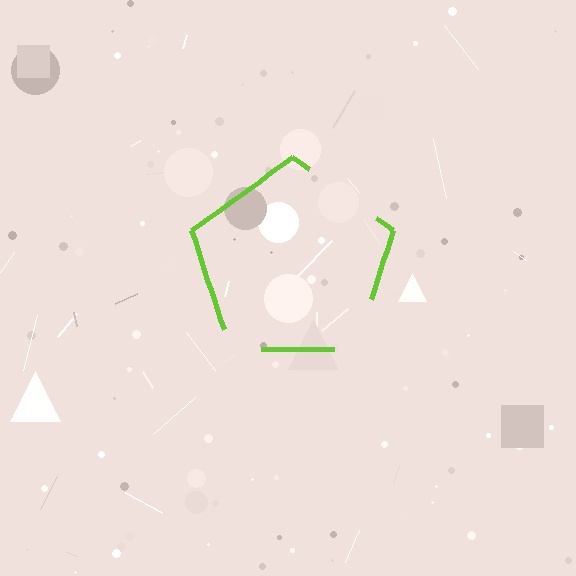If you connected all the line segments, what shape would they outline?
They would outline a pentagon.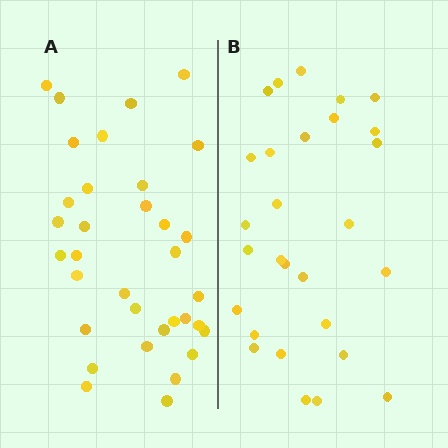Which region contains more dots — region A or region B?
Region A (the left region) has more dots.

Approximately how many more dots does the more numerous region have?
Region A has about 6 more dots than region B.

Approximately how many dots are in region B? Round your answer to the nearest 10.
About 30 dots. (The exact count is 28, which rounds to 30.)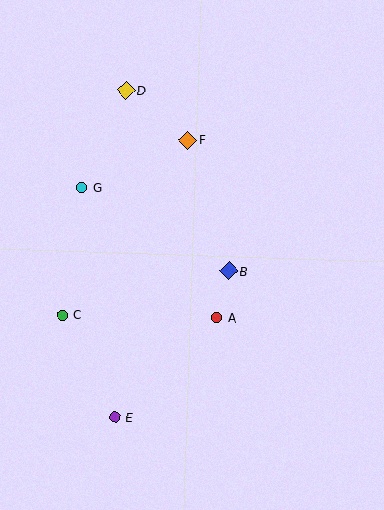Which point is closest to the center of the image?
Point B at (229, 271) is closest to the center.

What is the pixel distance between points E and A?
The distance between E and A is 142 pixels.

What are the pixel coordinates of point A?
Point A is at (217, 318).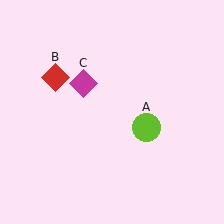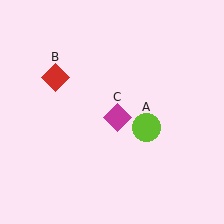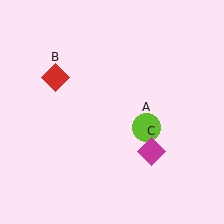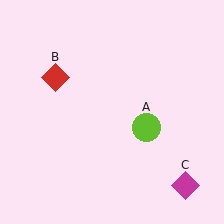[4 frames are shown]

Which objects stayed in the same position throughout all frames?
Lime circle (object A) and red diamond (object B) remained stationary.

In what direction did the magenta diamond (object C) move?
The magenta diamond (object C) moved down and to the right.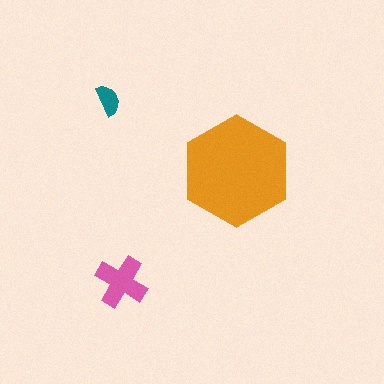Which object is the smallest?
The teal semicircle.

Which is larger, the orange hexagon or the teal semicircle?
The orange hexagon.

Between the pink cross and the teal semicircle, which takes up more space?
The pink cross.